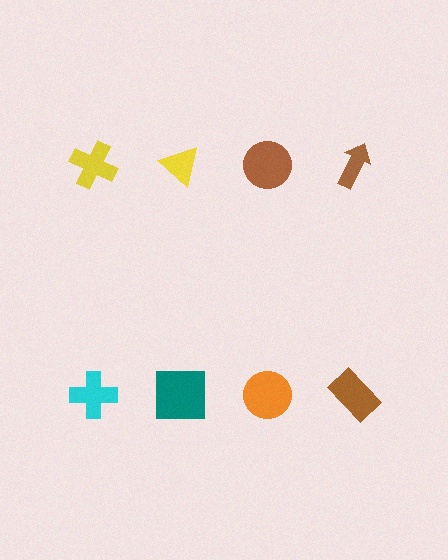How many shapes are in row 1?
4 shapes.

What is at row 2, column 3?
An orange circle.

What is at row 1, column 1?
A yellow cross.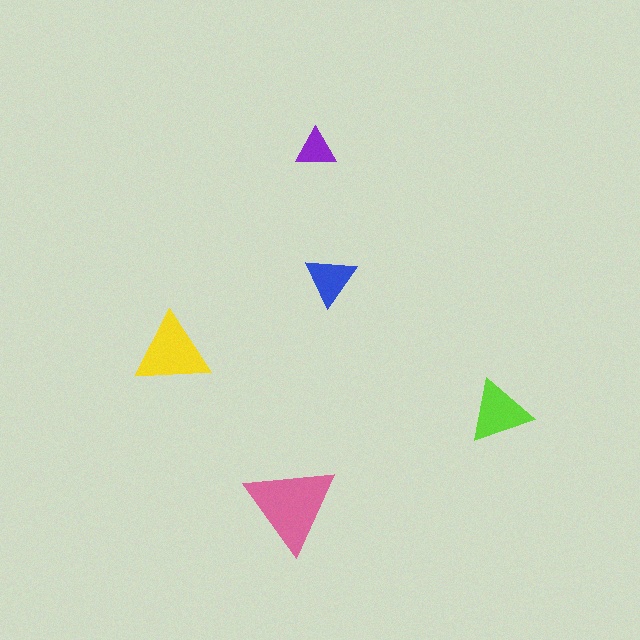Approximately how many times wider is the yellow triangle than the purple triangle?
About 2 times wider.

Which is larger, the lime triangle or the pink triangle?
The pink one.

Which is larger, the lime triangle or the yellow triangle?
The yellow one.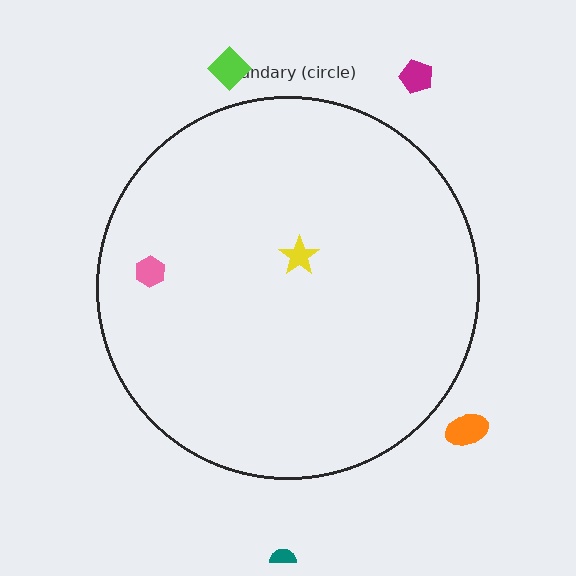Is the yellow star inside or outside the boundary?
Inside.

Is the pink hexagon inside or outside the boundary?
Inside.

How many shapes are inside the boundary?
2 inside, 4 outside.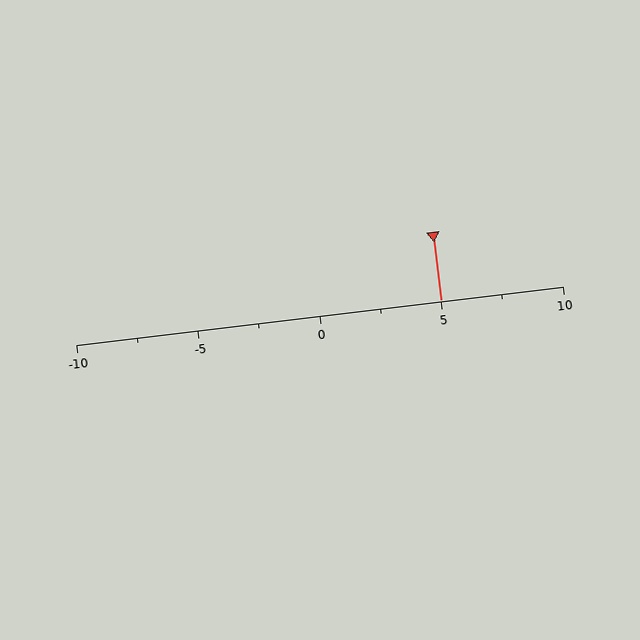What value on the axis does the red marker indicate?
The marker indicates approximately 5.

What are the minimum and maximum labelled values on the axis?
The axis runs from -10 to 10.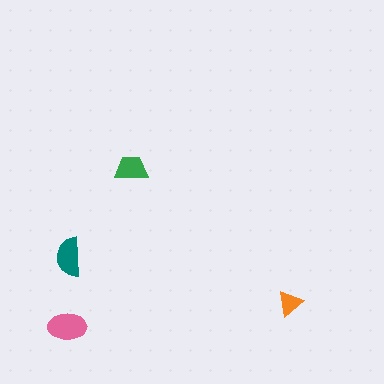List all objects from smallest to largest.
The orange triangle, the green trapezoid, the teal semicircle, the pink ellipse.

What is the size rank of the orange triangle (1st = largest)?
4th.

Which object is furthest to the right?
The orange triangle is rightmost.